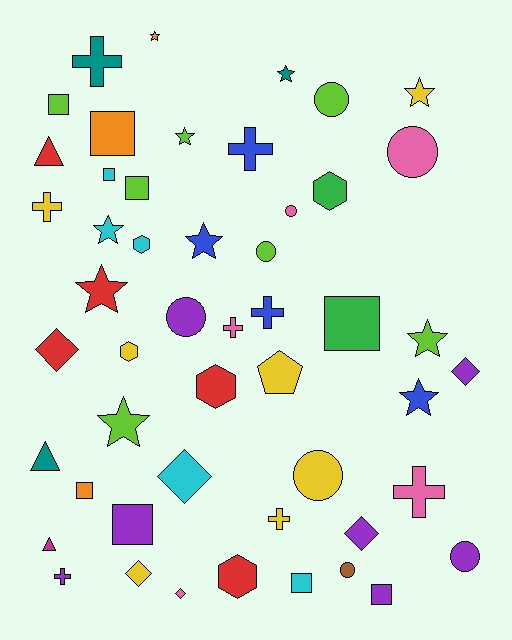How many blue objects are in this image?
There are 4 blue objects.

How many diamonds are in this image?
There are 6 diamonds.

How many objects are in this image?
There are 50 objects.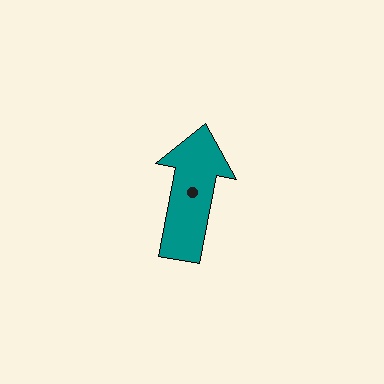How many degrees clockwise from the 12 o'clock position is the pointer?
Approximately 11 degrees.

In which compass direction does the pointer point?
North.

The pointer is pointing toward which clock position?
Roughly 12 o'clock.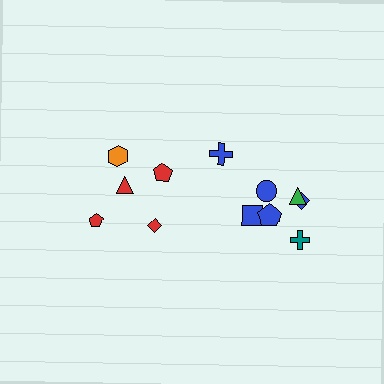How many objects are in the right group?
There are 7 objects.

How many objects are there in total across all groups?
There are 12 objects.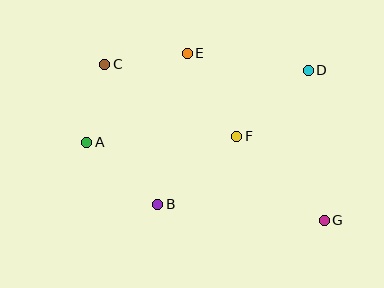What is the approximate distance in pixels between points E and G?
The distance between E and G is approximately 216 pixels.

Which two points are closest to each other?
Points A and C are closest to each other.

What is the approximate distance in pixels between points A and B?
The distance between A and B is approximately 94 pixels.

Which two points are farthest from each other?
Points C and G are farthest from each other.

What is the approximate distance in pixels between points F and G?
The distance between F and G is approximately 122 pixels.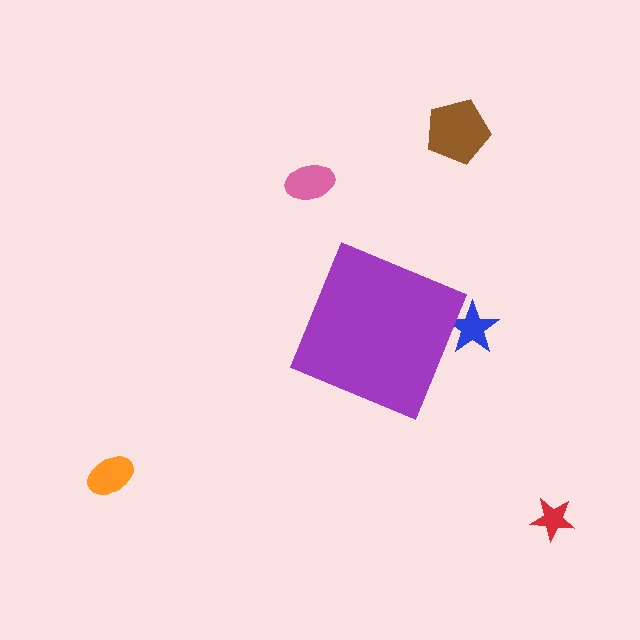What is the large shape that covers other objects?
A purple diamond.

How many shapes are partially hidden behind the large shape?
1 shape is partially hidden.